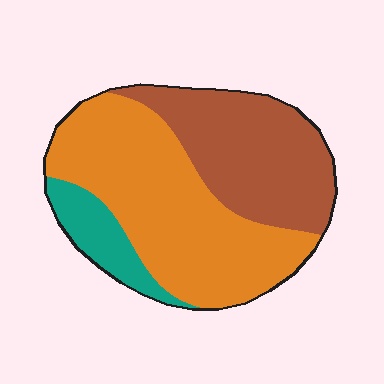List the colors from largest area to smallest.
From largest to smallest: orange, brown, teal.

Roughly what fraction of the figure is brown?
Brown covers around 35% of the figure.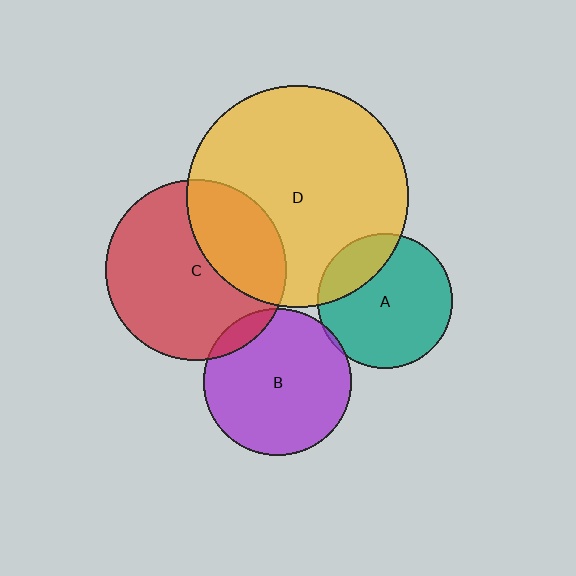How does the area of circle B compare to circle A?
Approximately 1.2 times.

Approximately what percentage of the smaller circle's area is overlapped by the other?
Approximately 25%.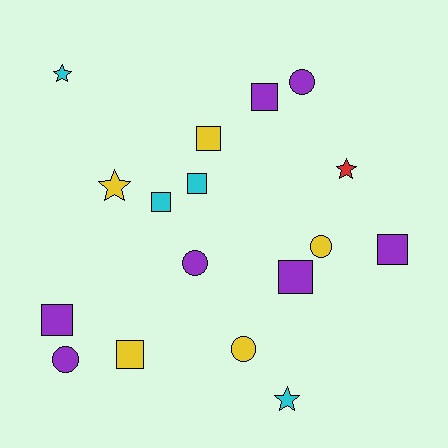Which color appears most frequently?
Purple, with 7 objects.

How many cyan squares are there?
There are 2 cyan squares.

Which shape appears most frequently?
Square, with 8 objects.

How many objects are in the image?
There are 17 objects.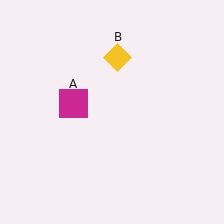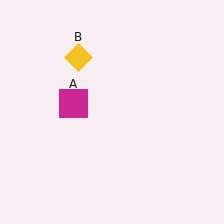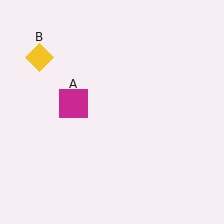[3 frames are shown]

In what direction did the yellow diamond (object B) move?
The yellow diamond (object B) moved left.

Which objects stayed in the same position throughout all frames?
Magenta square (object A) remained stationary.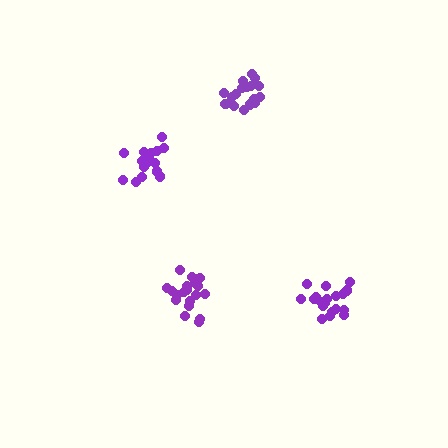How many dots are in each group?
Group 1: 17 dots, Group 2: 20 dots, Group 3: 19 dots, Group 4: 17 dots (73 total).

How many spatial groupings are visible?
There are 4 spatial groupings.